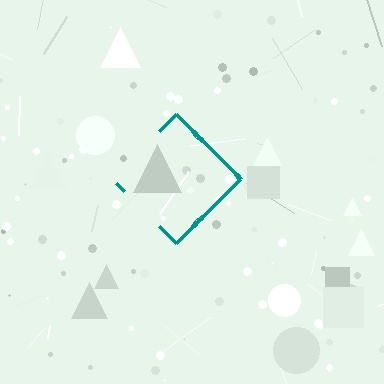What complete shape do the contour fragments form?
The contour fragments form a diamond.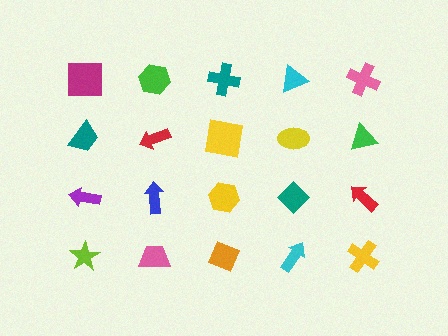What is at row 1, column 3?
A teal cross.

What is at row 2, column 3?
A yellow square.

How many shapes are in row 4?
5 shapes.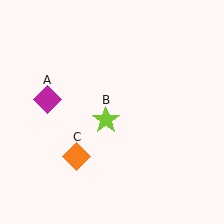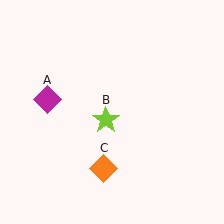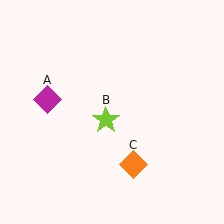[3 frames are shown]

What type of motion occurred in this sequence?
The orange diamond (object C) rotated counterclockwise around the center of the scene.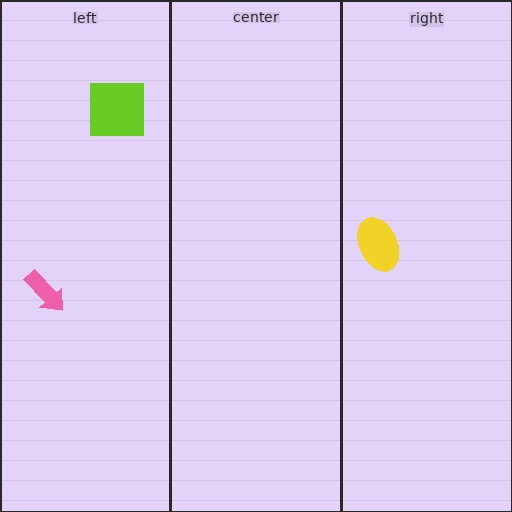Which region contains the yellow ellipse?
The right region.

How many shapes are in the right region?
1.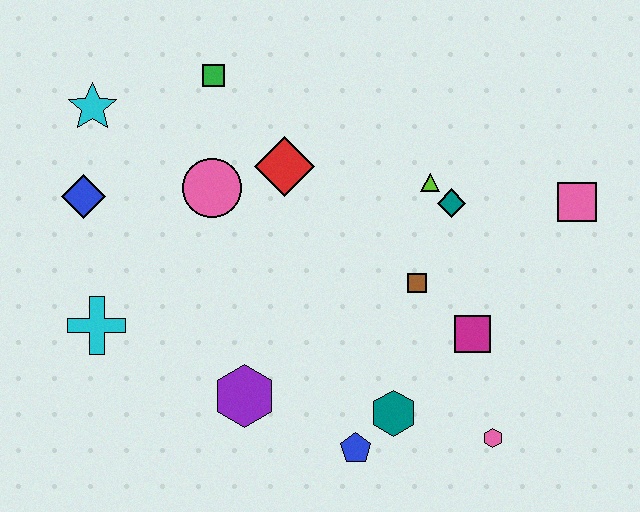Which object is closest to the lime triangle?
The teal diamond is closest to the lime triangle.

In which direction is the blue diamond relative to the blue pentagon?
The blue diamond is to the left of the blue pentagon.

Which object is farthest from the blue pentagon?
The cyan star is farthest from the blue pentagon.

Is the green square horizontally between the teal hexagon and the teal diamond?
No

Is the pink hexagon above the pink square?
No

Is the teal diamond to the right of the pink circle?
Yes